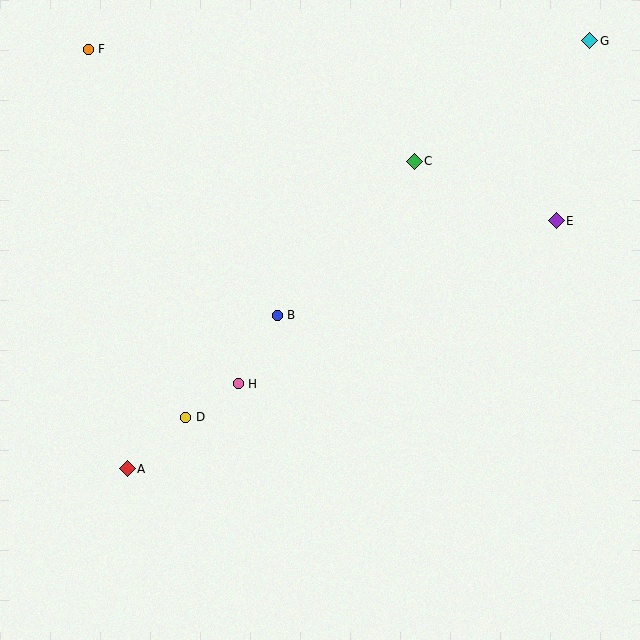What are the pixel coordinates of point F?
Point F is at (88, 49).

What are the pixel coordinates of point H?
Point H is at (238, 384).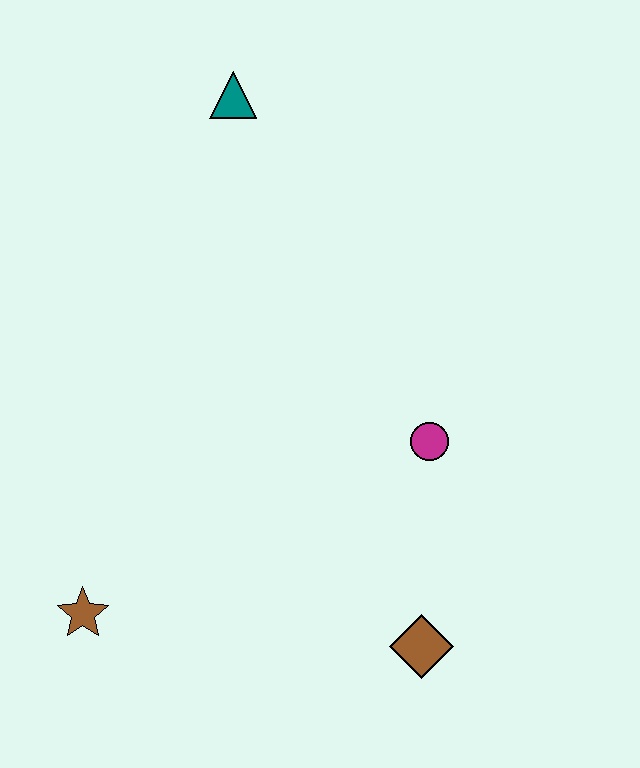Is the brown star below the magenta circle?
Yes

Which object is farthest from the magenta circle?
The teal triangle is farthest from the magenta circle.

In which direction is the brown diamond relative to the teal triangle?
The brown diamond is below the teal triangle.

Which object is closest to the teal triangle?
The magenta circle is closest to the teal triangle.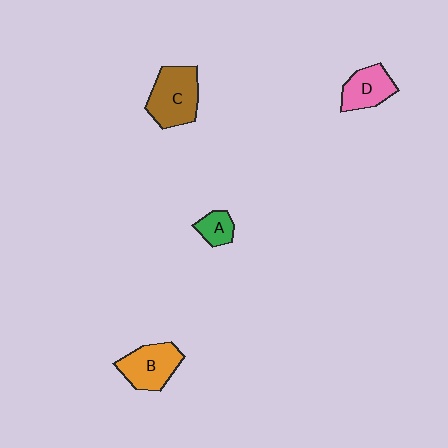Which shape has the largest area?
Shape C (brown).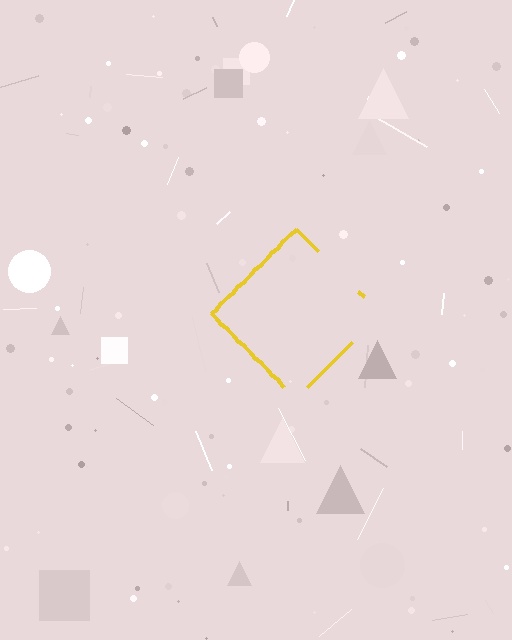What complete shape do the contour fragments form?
The contour fragments form a diamond.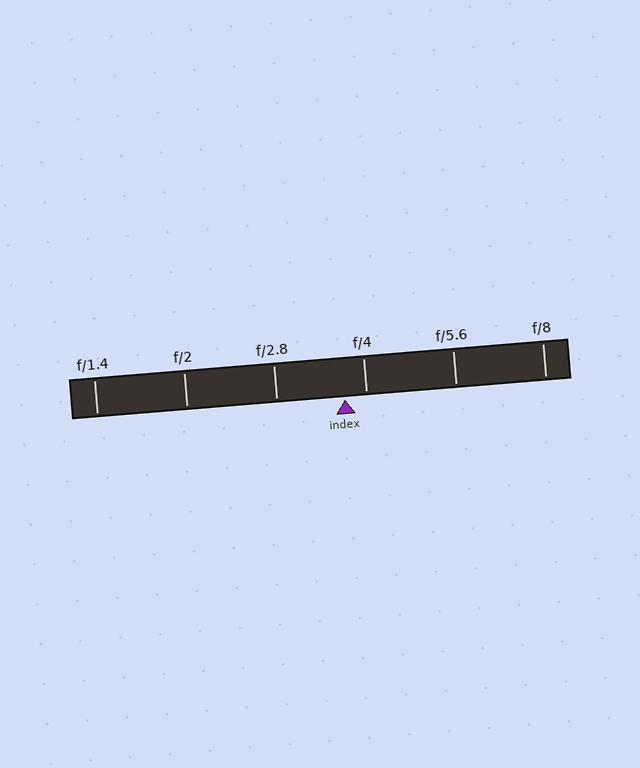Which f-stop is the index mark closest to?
The index mark is closest to f/4.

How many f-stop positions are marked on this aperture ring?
There are 6 f-stop positions marked.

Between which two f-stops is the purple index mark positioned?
The index mark is between f/2.8 and f/4.